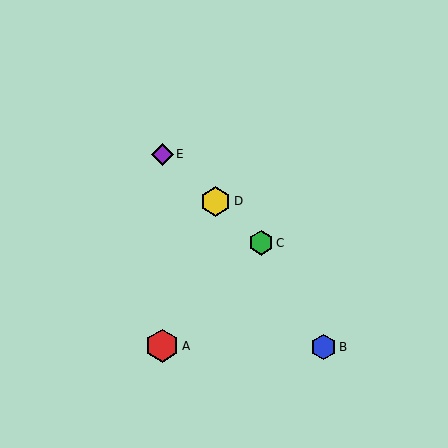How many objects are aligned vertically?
2 objects (A, E) are aligned vertically.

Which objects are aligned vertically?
Objects A, E are aligned vertically.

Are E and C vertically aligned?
No, E is at x≈162 and C is at x≈261.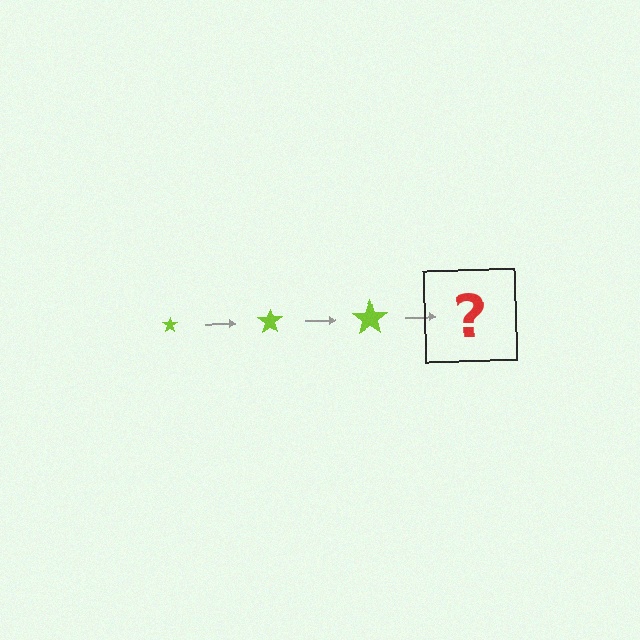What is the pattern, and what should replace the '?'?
The pattern is that the star gets progressively larger each step. The '?' should be a lime star, larger than the previous one.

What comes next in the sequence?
The next element should be a lime star, larger than the previous one.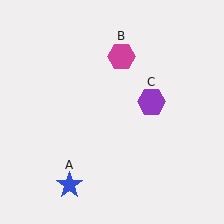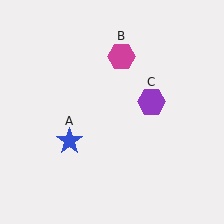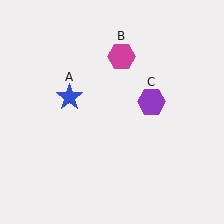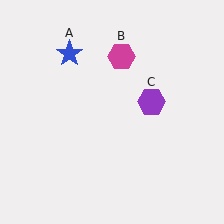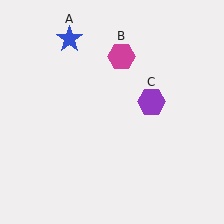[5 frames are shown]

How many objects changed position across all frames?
1 object changed position: blue star (object A).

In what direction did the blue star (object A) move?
The blue star (object A) moved up.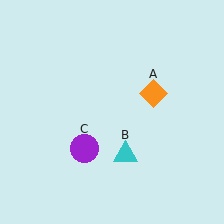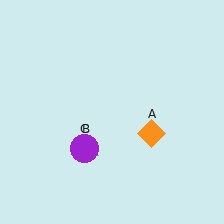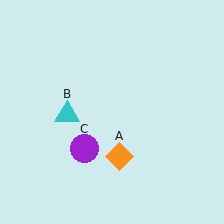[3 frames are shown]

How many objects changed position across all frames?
2 objects changed position: orange diamond (object A), cyan triangle (object B).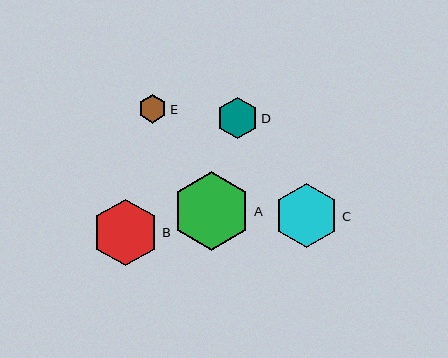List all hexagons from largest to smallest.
From largest to smallest: A, B, C, D, E.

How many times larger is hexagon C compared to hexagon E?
Hexagon C is approximately 2.3 times the size of hexagon E.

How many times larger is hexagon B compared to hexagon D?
Hexagon B is approximately 1.6 times the size of hexagon D.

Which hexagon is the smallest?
Hexagon E is the smallest with a size of approximately 29 pixels.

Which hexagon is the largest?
Hexagon A is the largest with a size of approximately 79 pixels.